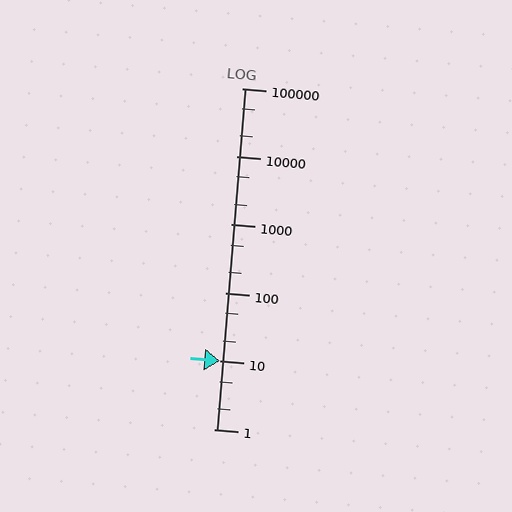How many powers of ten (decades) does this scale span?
The scale spans 5 decades, from 1 to 100000.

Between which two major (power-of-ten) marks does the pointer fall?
The pointer is between 1 and 10.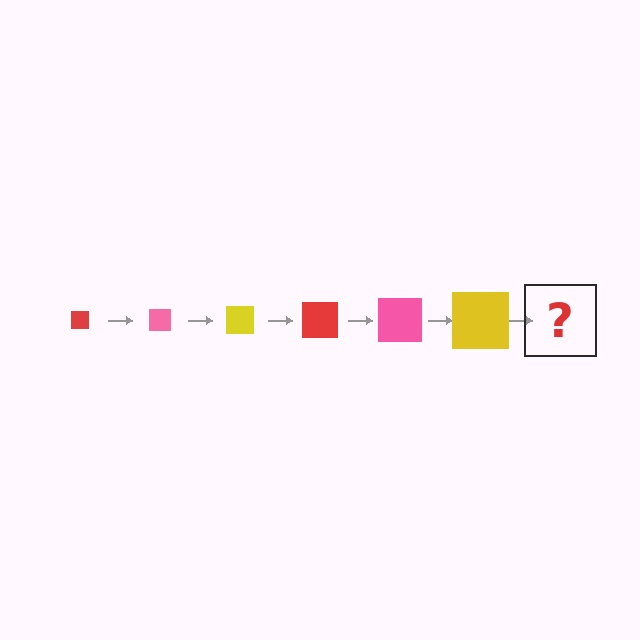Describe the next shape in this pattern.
It should be a red square, larger than the previous one.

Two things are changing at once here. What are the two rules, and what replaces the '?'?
The two rules are that the square grows larger each step and the color cycles through red, pink, and yellow. The '?' should be a red square, larger than the previous one.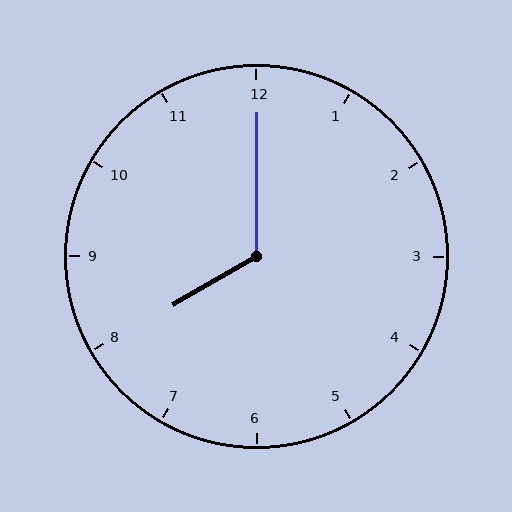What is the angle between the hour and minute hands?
Approximately 120 degrees.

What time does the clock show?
8:00.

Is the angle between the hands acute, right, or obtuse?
It is obtuse.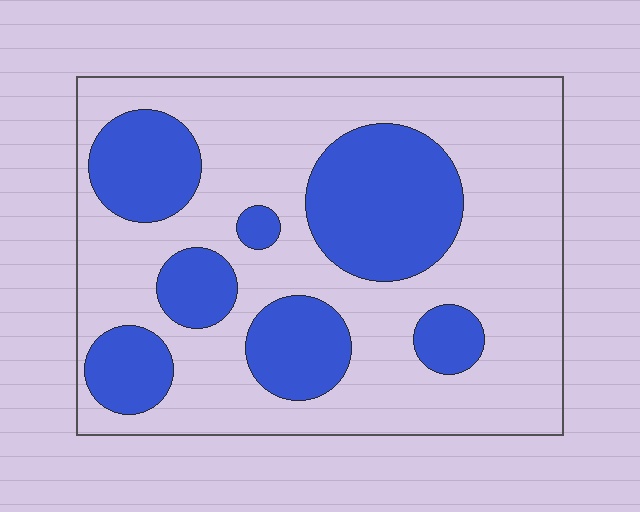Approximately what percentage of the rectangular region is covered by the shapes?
Approximately 30%.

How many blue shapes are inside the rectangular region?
7.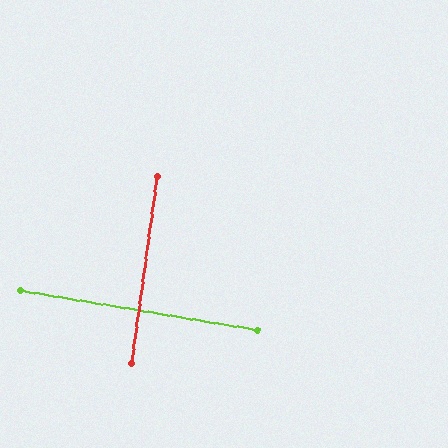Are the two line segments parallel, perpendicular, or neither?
Perpendicular — they meet at approximately 88°.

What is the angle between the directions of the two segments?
Approximately 88 degrees.